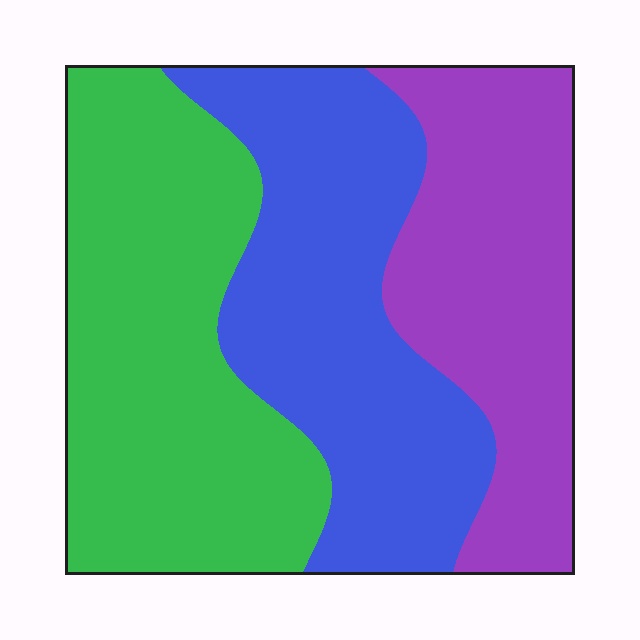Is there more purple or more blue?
Blue.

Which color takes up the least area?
Purple, at roughly 30%.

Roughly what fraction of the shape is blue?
Blue takes up between a quarter and a half of the shape.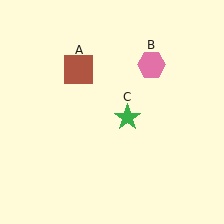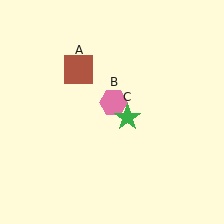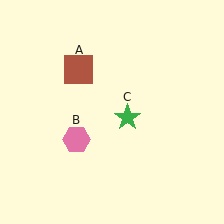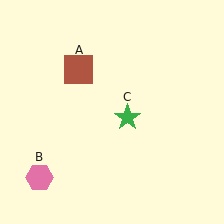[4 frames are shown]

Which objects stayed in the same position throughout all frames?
Brown square (object A) and green star (object C) remained stationary.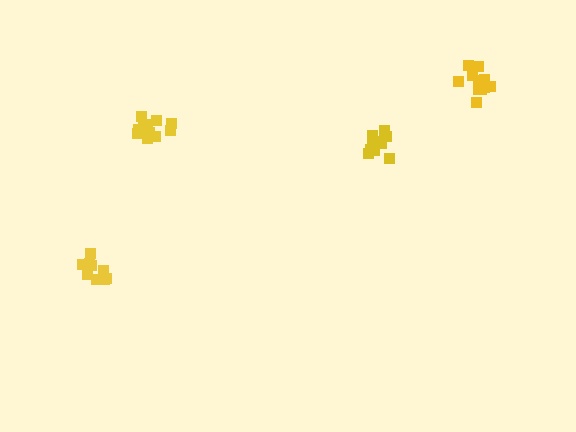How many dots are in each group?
Group 1: 15 dots, Group 2: 12 dots, Group 3: 12 dots, Group 4: 10 dots (49 total).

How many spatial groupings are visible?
There are 4 spatial groupings.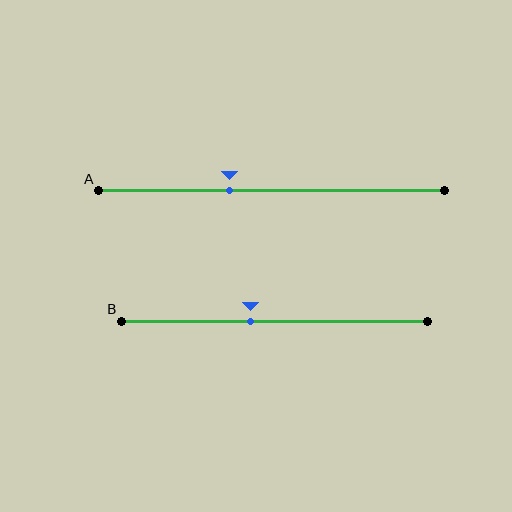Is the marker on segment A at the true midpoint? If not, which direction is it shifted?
No, the marker on segment A is shifted to the left by about 12% of the segment length.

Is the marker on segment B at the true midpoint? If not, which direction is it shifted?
No, the marker on segment B is shifted to the left by about 8% of the segment length.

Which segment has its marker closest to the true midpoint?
Segment B has its marker closest to the true midpoint.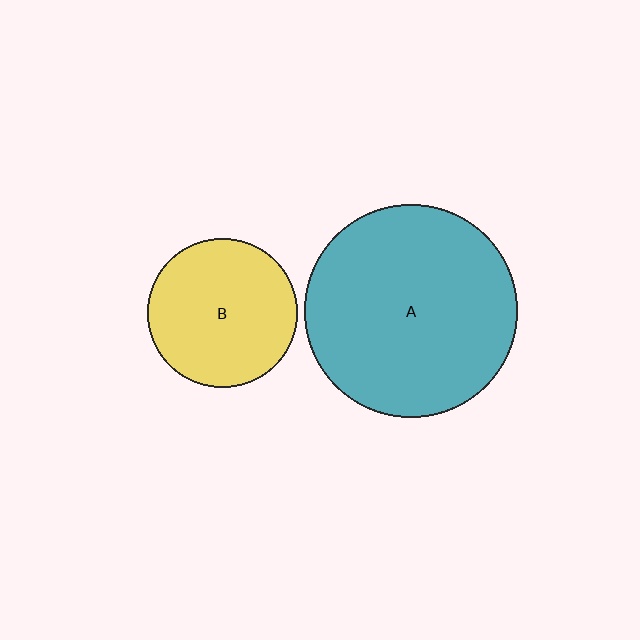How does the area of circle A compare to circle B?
Approximately 2.0 times.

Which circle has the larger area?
Circle A (teal).